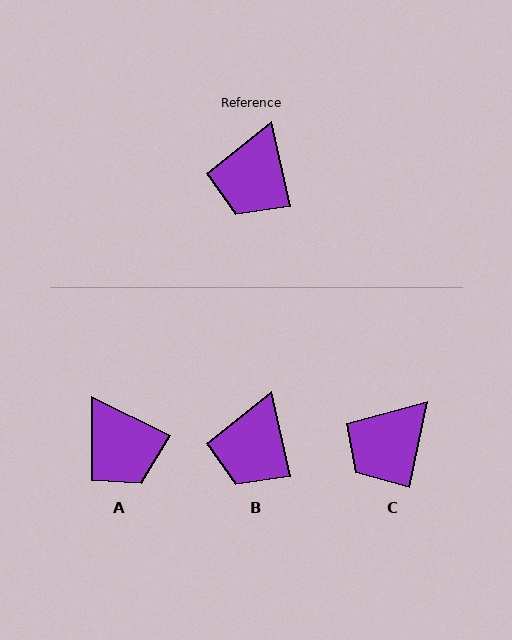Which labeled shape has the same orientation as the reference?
B.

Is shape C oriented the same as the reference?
No, it is off by about 24 degrees.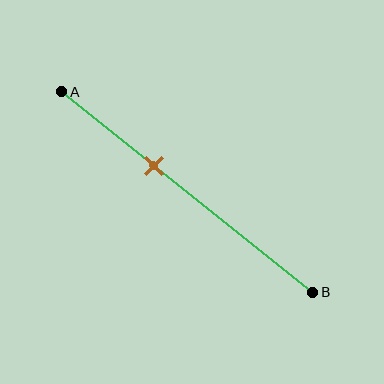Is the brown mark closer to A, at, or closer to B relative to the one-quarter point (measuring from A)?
The brown mark is closer to point B than the one-quarter point of segment AB.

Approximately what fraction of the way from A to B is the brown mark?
The brown mark is approximately 35% of the way from A to B.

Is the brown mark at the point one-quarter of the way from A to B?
No, the mark is at about 35% from A, not at the 25% one-quarter point.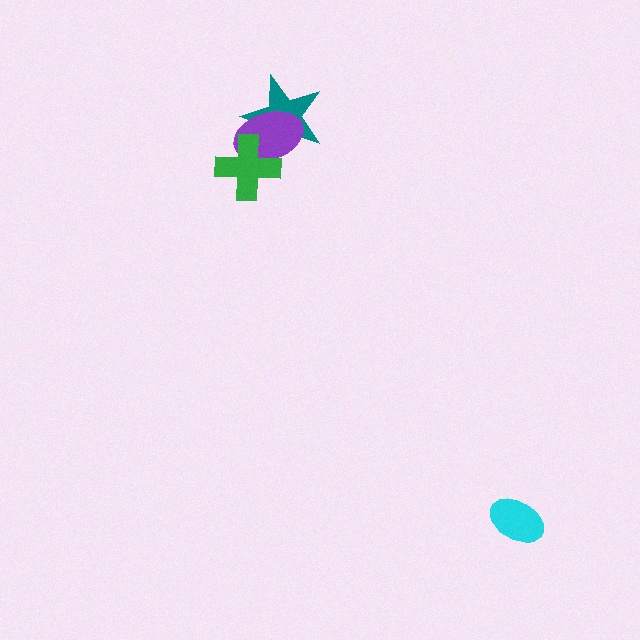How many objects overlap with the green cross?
2 objects overlap with the green cross.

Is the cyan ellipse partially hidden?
No, no other shape covers it.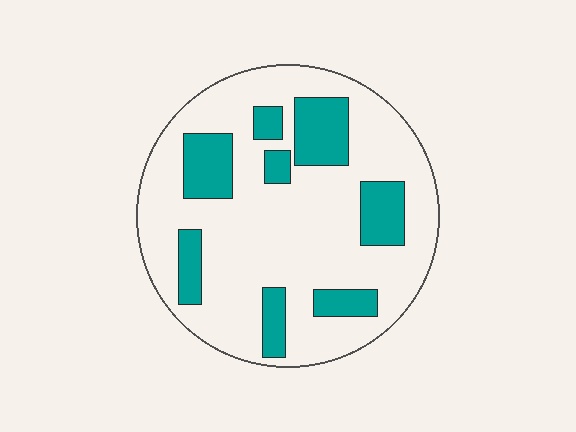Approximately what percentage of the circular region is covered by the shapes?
Approximately 25%.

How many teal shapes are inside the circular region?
8.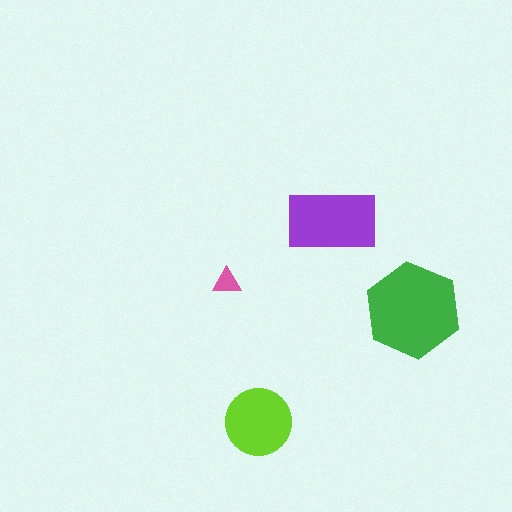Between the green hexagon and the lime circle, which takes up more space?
The green hexagon.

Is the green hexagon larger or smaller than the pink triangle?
Larger.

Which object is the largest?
The green hexagon.